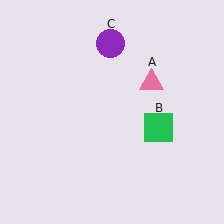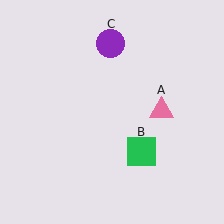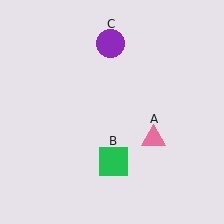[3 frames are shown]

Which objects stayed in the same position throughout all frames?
Purple circle (object C) remained stationary.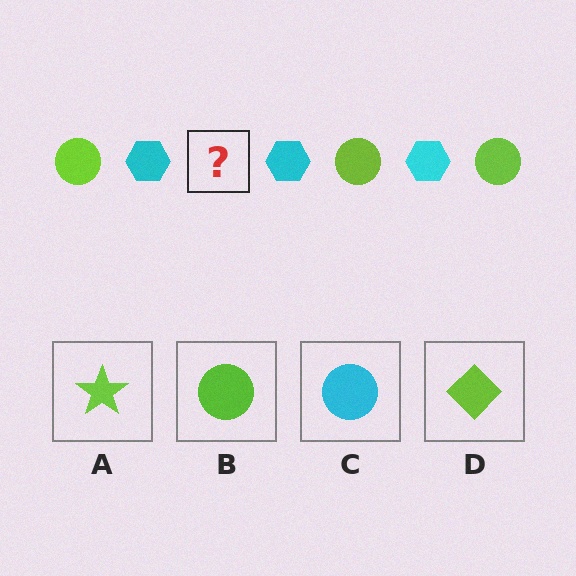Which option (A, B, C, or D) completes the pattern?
B.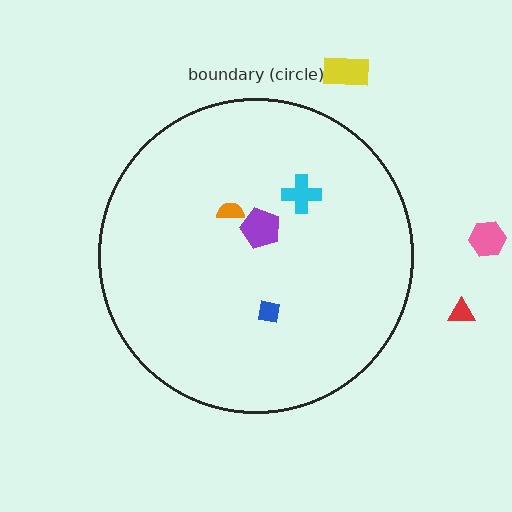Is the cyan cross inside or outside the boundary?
Inside.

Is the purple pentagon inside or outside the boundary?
Inside.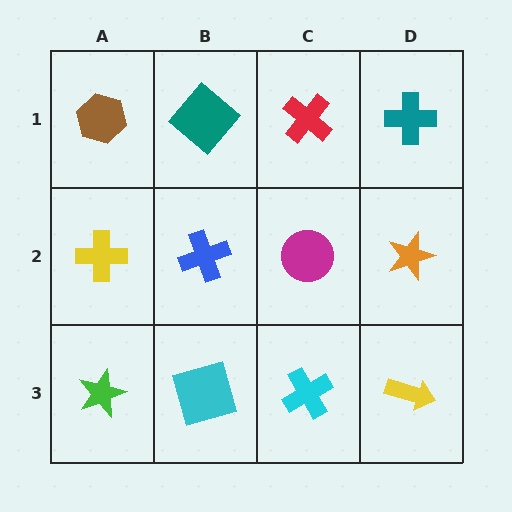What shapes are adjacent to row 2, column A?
A brown hexagon (row 1, column A), a green star (row 3, column A), a blue cross (row 2, column B).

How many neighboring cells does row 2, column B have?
4.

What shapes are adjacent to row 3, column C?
A magenta circle (row 2, column C), a cyan square (row 3, column B), a yellow arrow (row 3, column D).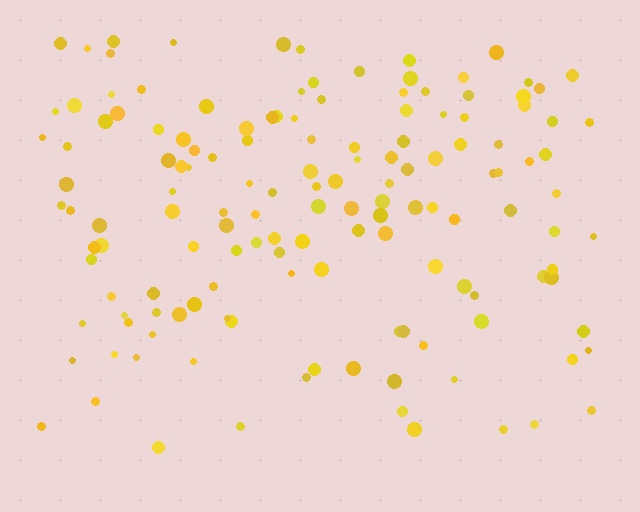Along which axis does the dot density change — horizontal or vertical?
Vertical.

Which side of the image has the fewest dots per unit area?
The bottom.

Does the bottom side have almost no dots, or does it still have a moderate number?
Still a moderate number, just noticeably fewer than the top.